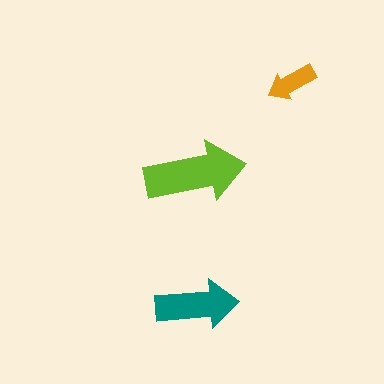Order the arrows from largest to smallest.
the lime one, the teal one, the orange one.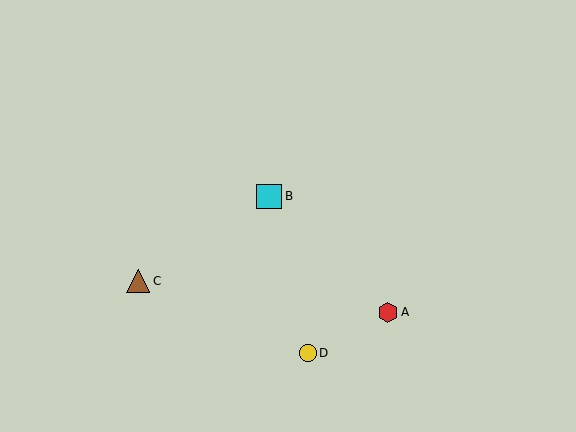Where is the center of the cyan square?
The center of the cyan square is at (269, 196).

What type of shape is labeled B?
Shape B is a cyan square.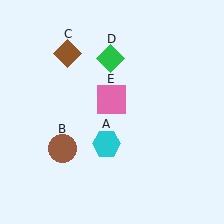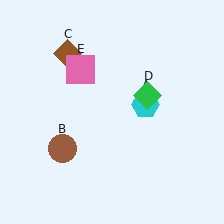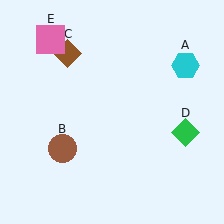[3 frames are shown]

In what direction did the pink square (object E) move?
The pink square (object E) moved up and to the left.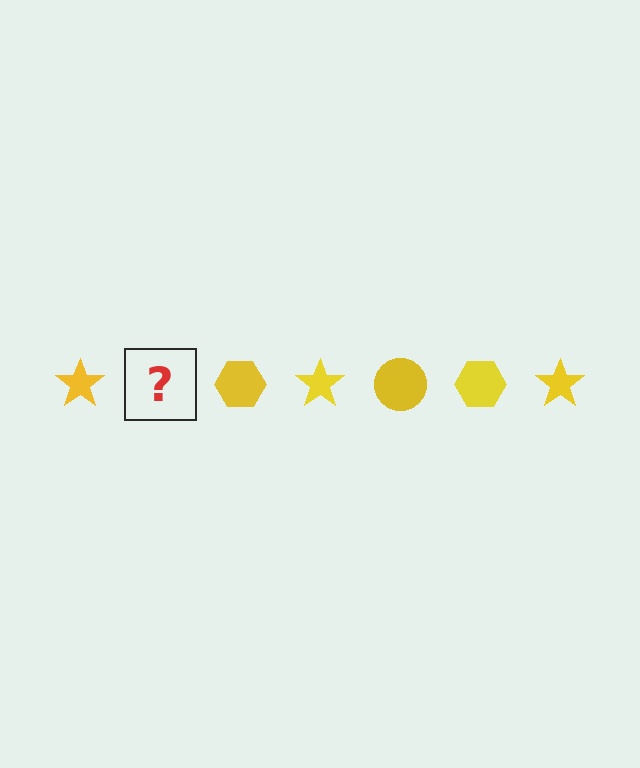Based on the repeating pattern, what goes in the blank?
The blank should be a yellow circle.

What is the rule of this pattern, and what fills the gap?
The rule is that the pattern cycles through star, circle, hexagon shapes in yellow. The gap should be filled with a yellow circle.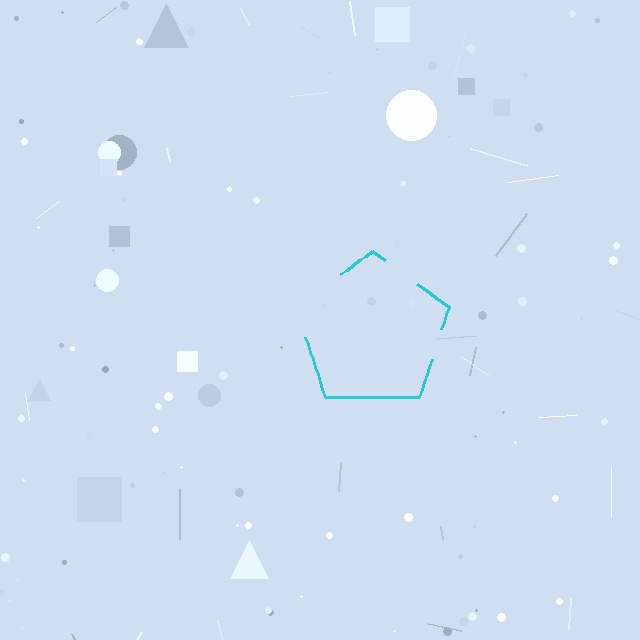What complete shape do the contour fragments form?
The contour fragments form a pentagon.